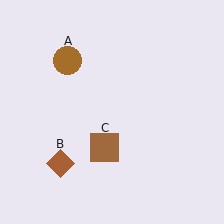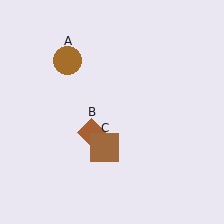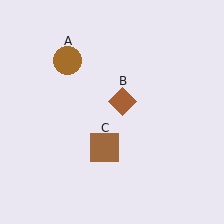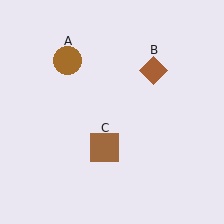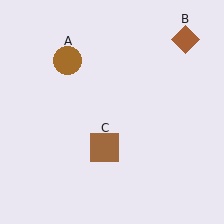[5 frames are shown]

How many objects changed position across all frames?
1 object changed position: brown diamond (object B).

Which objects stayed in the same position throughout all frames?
Brown circle (object A) and brown square (object C) remained stationary.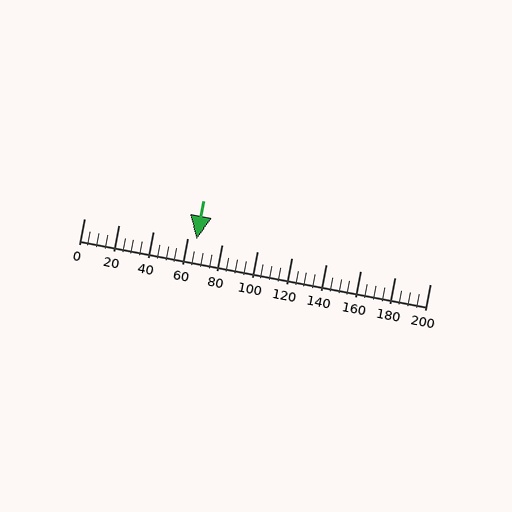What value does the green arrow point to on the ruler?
The green arrow points to approximately 65.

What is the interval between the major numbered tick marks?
The major tick marks are spaced 20 units apart.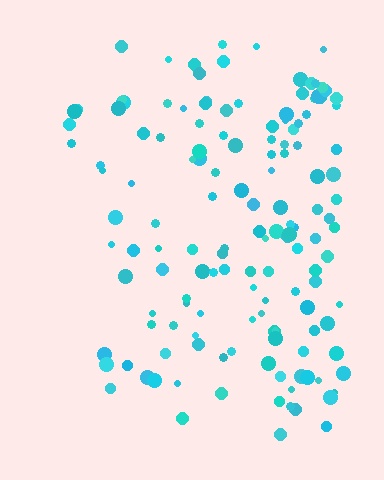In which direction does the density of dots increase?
From left to right, with the right side densest.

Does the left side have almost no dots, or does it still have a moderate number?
Still a moderate number, just noticeably fewer than the right.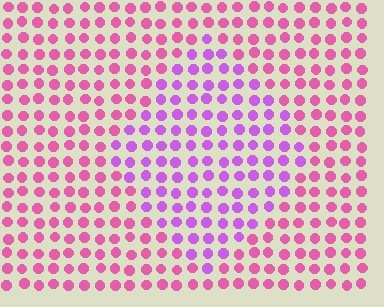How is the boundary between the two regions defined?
The boundary is defined purely by a slight shift in hue (about 37 degrees). Spacing, size, and orientation are identical on both sides.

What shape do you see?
I see a diamond.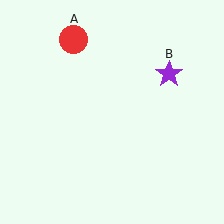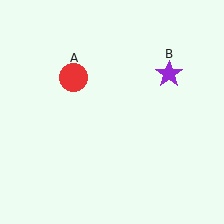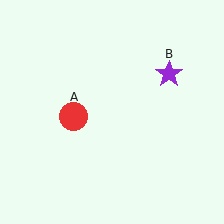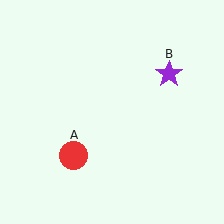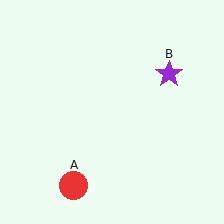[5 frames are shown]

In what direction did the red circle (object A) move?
The red circle (object A) moved down.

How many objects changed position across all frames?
1 object changed position: red circle (object A).